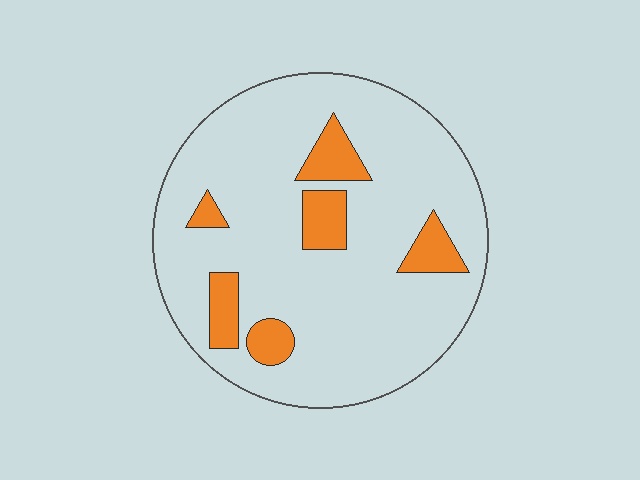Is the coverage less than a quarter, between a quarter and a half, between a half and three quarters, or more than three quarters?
Less than a quarter.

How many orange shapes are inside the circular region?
6.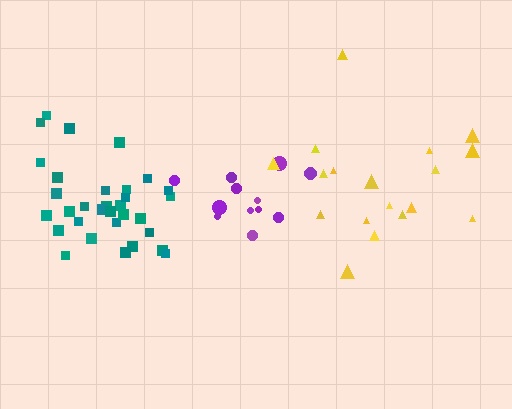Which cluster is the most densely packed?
Teal.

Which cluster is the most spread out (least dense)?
Yellow.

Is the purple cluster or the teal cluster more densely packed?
Teal.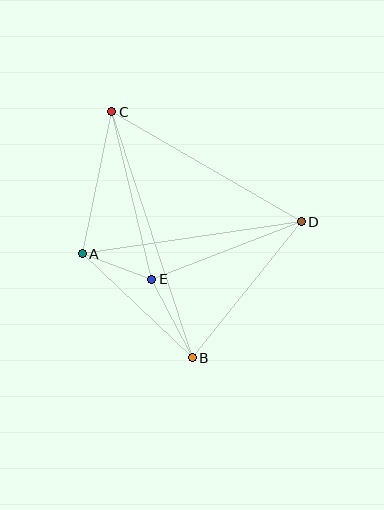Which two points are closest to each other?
Points A and E are closest to each other.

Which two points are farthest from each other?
Points B and C are farthest from each other.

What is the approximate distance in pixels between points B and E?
The distance between B and E is approximately 88 pixels.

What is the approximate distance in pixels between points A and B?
The distance between A and B is approximately 151 pixels.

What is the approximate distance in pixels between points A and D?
The distance between A and D is approximately 221 pixels.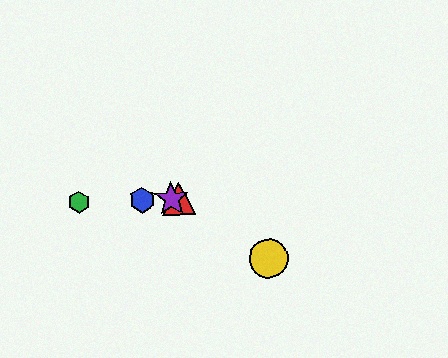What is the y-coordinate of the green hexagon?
The green hexagon is at y≈202.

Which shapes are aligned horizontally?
The red triangle, the blue hexagon, the green hexagon, the purple star are aligned horizontally.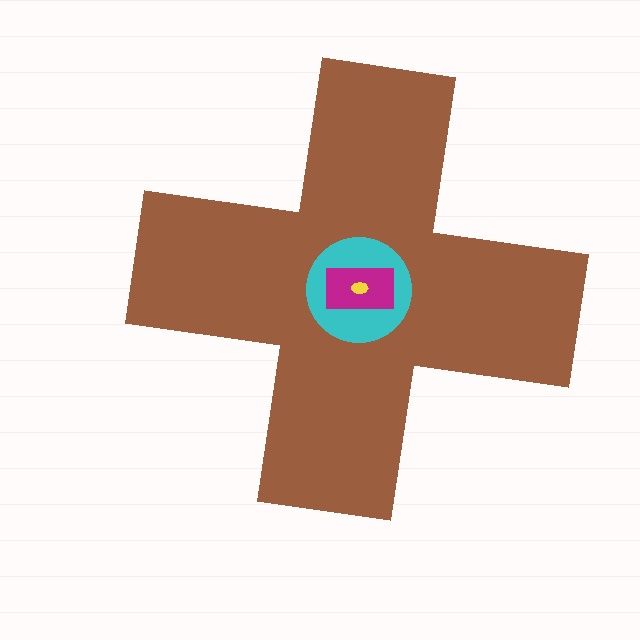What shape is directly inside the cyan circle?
The magenta rectangle.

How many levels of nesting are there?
4.